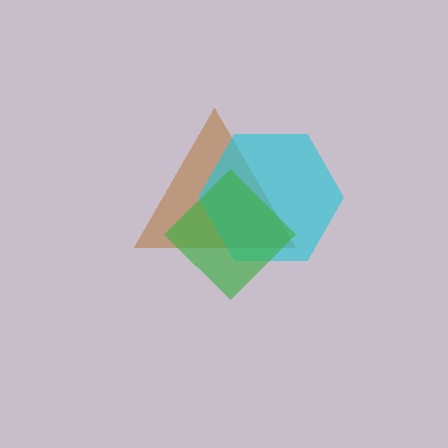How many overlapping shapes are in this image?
There are 3 overlapping shapes in the image.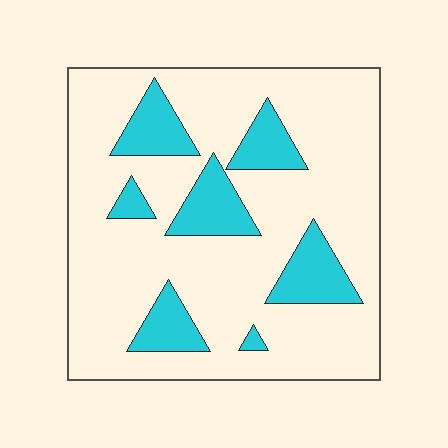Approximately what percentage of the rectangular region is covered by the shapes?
Approximately 20%.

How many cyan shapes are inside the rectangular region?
7.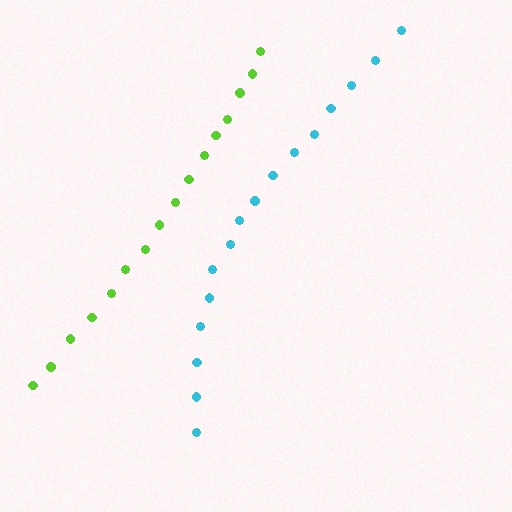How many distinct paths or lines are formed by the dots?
There are 2 distinct paths.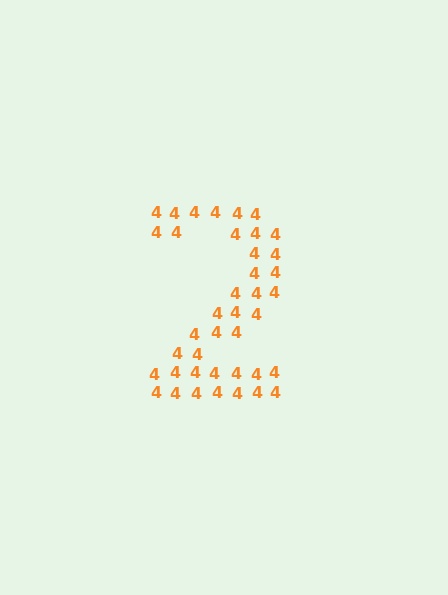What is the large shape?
The large shape is the digit 2.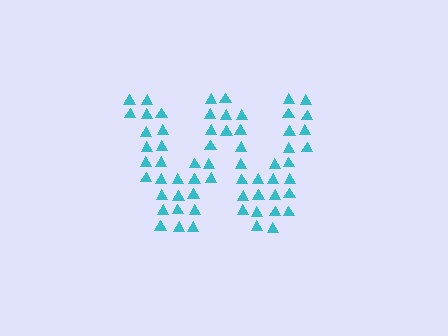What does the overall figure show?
The overall figure shows the letter W.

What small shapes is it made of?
It is made of small triangles.